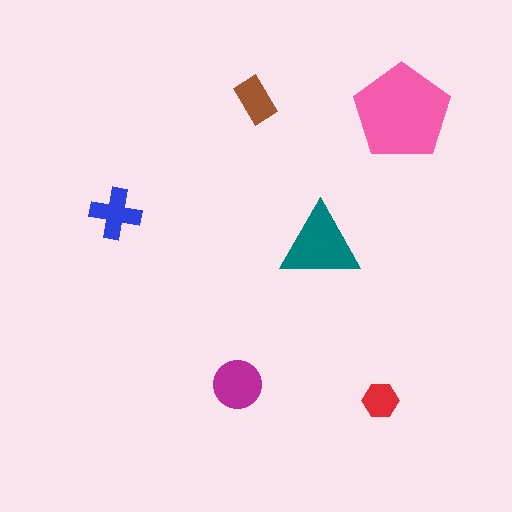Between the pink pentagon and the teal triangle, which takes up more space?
The pink pentagon.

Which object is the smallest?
The red hexagon.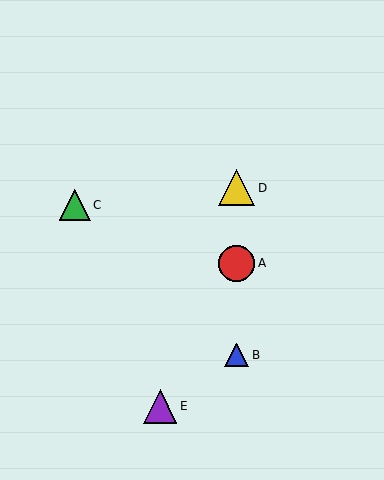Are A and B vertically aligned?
Yes, both are at x≈237.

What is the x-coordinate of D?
Object D is at x≈237.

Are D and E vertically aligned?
No, D is at x≈237 and E is at x≈160.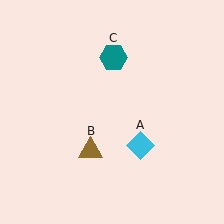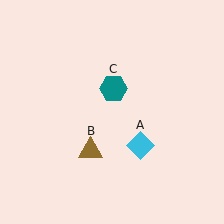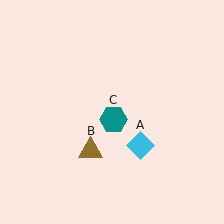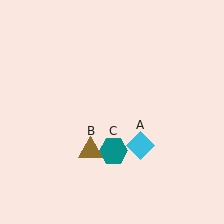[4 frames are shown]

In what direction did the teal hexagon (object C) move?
The teal hexagon (object C) moved down.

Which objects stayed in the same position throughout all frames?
Cyan diamond (object A) and brown triangle (object B) remained stationary.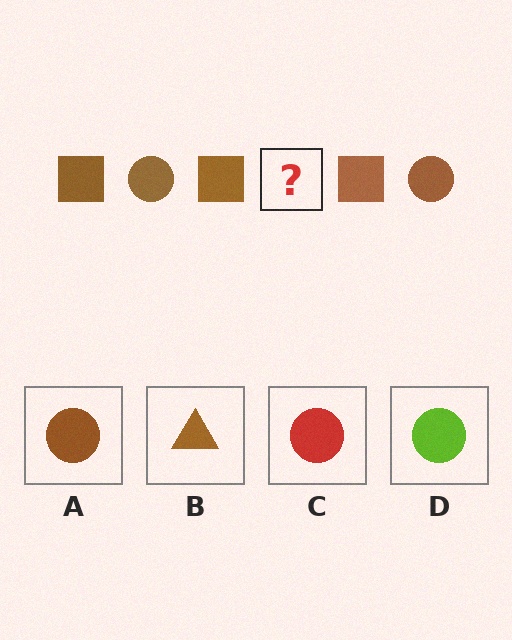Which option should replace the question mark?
Option A.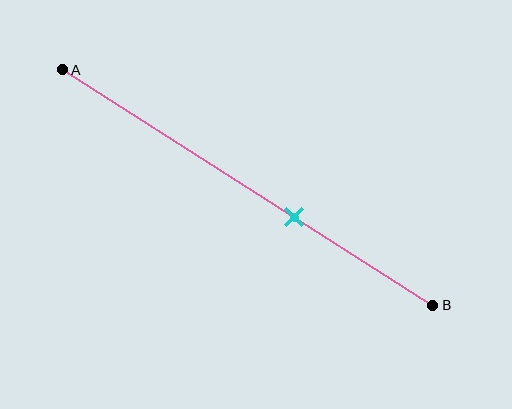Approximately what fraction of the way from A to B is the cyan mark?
The cyan mark is approximately 65% of the way from A to B.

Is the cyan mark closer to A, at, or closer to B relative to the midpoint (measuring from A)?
The cyan mark is closer to point B than the midpoint of segment AB.